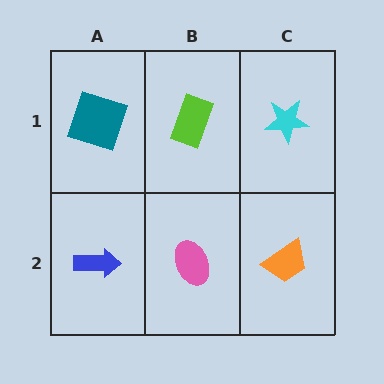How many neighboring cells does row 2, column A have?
2.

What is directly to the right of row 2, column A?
A pink ellipse.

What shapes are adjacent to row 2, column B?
A lime rectangle (row 1, column B), a blue arrow (row 2, column A), an orange trapezoid (row 2, column C).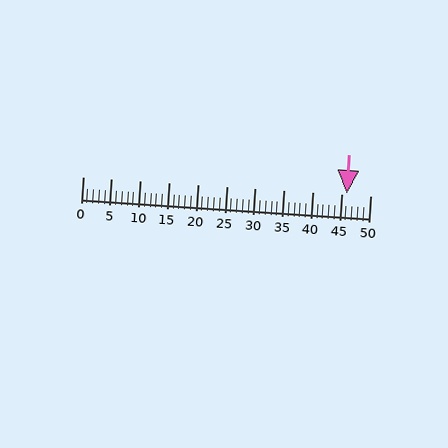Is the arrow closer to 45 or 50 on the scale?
The arrow is closer to 45.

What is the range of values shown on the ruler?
The ruler shows values from 0 to 50.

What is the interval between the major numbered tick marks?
The major tick marks are spaced 5 units apart.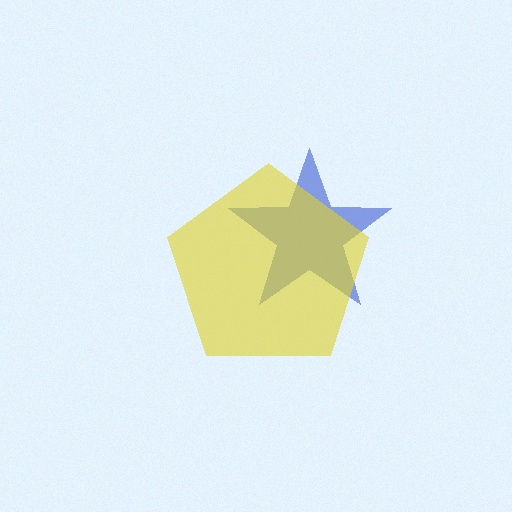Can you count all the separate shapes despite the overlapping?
Yes, there are 2 separate shapes.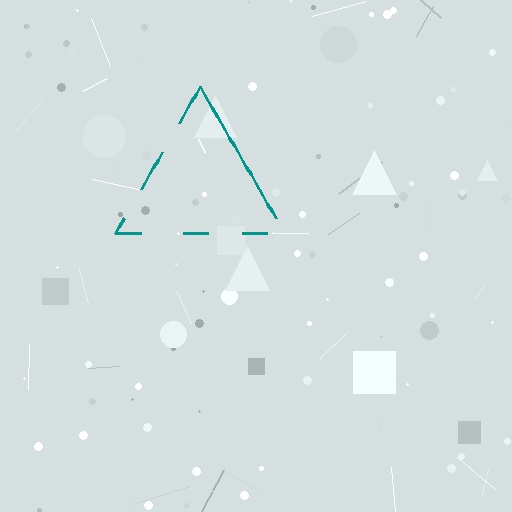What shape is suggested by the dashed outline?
The dashed outline suggests a triangle.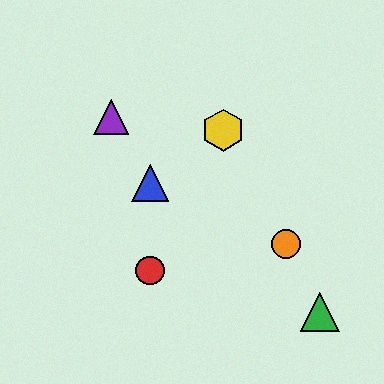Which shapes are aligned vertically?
The red circle, the blue triangle are aligned vertically.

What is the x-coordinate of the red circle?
The red circle is at x≈150.